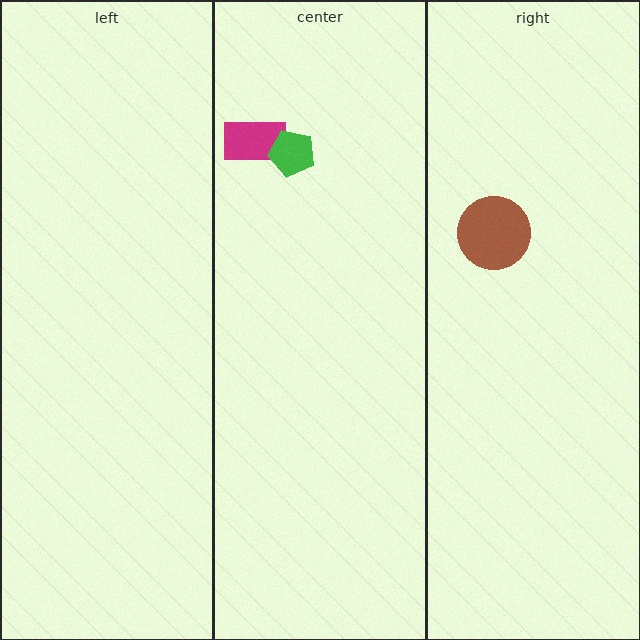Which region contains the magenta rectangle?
The center region.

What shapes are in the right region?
The brown circle.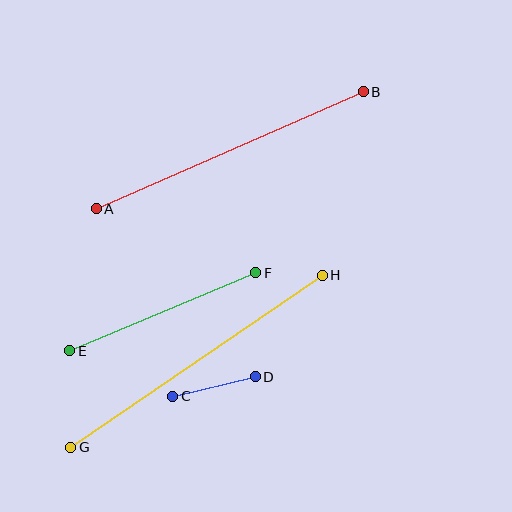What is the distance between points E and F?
The distance is approximately 201 pixels.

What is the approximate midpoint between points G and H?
The midpoint is at approximately (196, 361) pixels.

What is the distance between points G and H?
The distance is approximately 304 pixels.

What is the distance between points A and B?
The distance is approximately 291 pixels.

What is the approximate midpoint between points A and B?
The midpoint is at approximately (230, 150) pixels.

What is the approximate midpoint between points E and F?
The midpoint is at approximately (163, 312) pixels.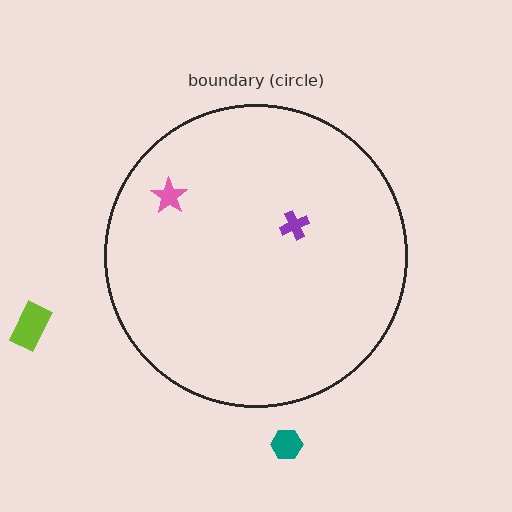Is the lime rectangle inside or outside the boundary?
Outside.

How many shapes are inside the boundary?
2 inside, 2 outside.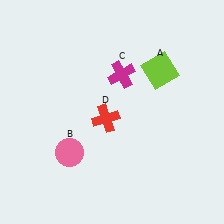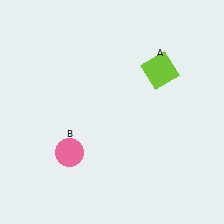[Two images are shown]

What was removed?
The red cross (D), the magenta cross (C) were removed in Image 2.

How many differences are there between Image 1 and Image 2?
There are 2 differences between the two images.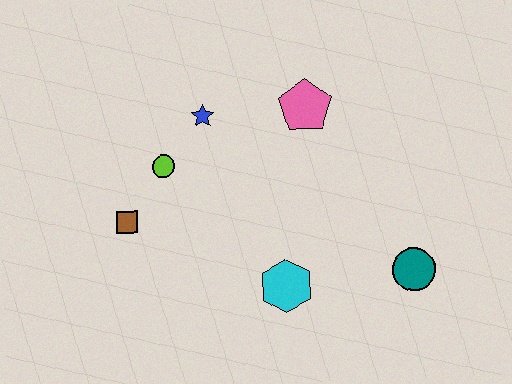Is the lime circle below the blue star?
Yes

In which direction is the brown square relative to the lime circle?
The brown square is below the lime circle.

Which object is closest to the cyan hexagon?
The teal circle is closest to the cyan hexagon.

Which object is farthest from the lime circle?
The teal circle is farthest from the lime circle.